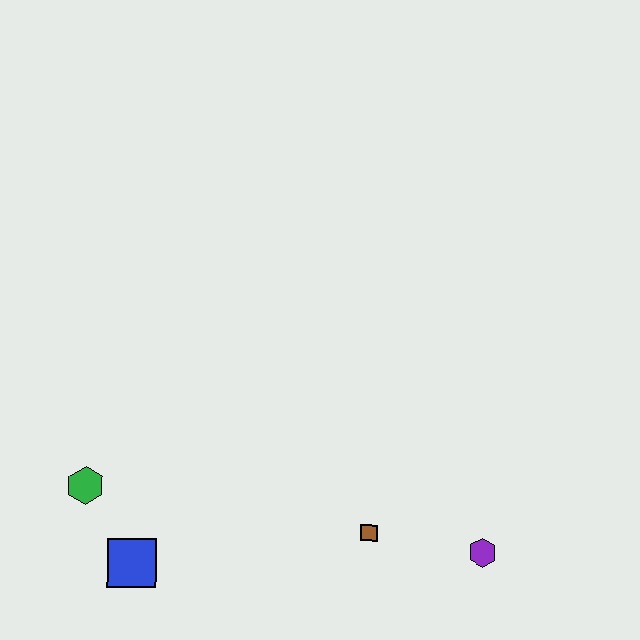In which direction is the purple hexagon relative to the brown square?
The purple hexagon is to the right of the brown square.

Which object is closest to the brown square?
The purple hexagon is closest to the brown square.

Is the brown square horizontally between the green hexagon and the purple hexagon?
Yes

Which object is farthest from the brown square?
The green hexagon is farthest from the brown square.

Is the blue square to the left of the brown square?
Yes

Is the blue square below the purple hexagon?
Yes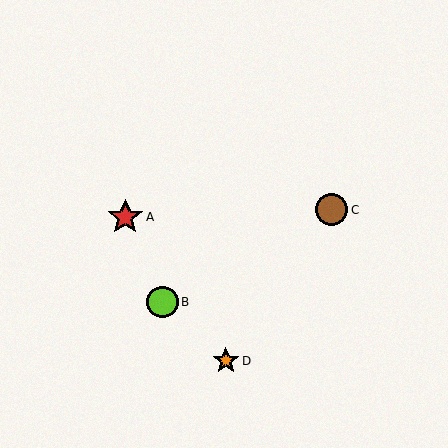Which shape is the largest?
The red star (labeled A) is the largest.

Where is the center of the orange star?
The center of the orange star is at (226, 361).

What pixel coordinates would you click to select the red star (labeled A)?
Click at (125, 217) to select the red star A.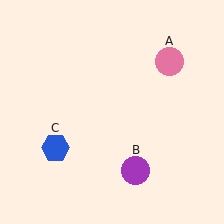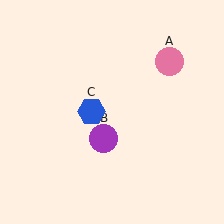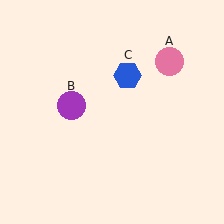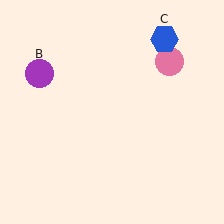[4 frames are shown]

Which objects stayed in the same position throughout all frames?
Pink circle (object A) remained stationary.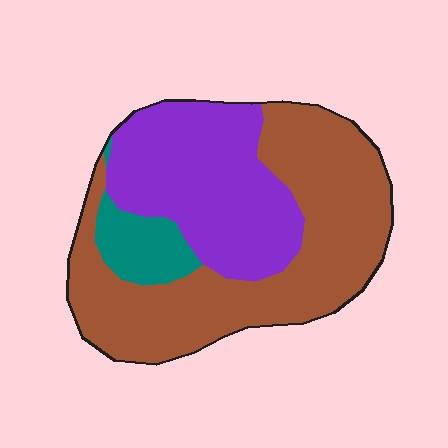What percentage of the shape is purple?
Purple takes up between a third and a half of the shape.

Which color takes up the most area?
Brown, at roughly 55%.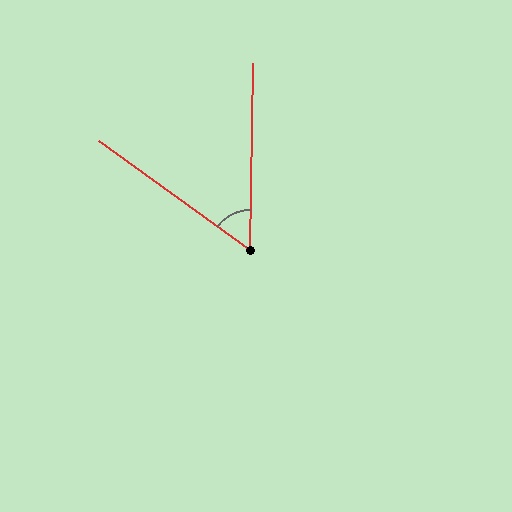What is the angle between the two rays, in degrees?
Approximately 55 degrees.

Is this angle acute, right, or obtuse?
It is acute.